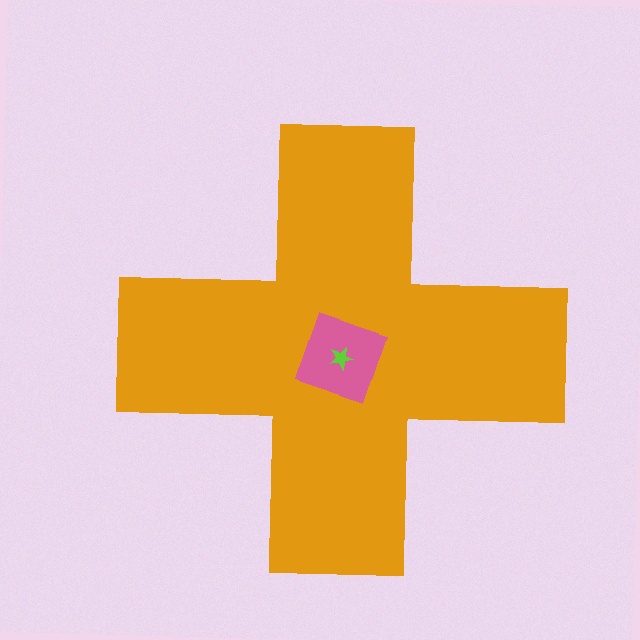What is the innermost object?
The lime star.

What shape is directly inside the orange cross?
The pink diamond.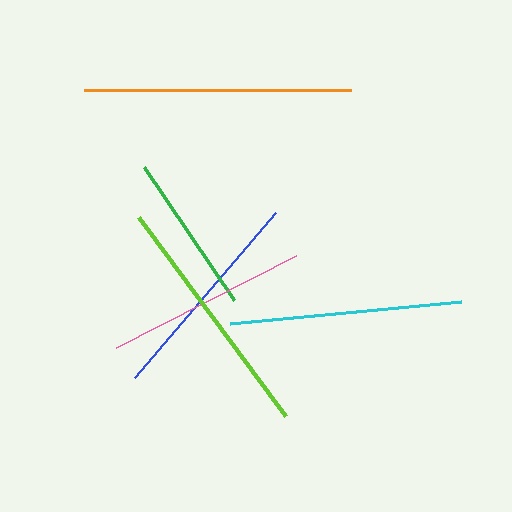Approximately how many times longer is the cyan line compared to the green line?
The cyan line is approximately 1.4 times the length of the green line.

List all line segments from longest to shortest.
From longest to shortest: orange, lime, cyan, blue, pink, green.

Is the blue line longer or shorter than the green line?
The blue line is longer than the green line.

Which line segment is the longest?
The orange line is the longest at approximately 267 pixels.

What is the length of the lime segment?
The lime segment is approximately 247 pixels long.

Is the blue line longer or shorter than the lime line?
The lime line is longer than the blue line.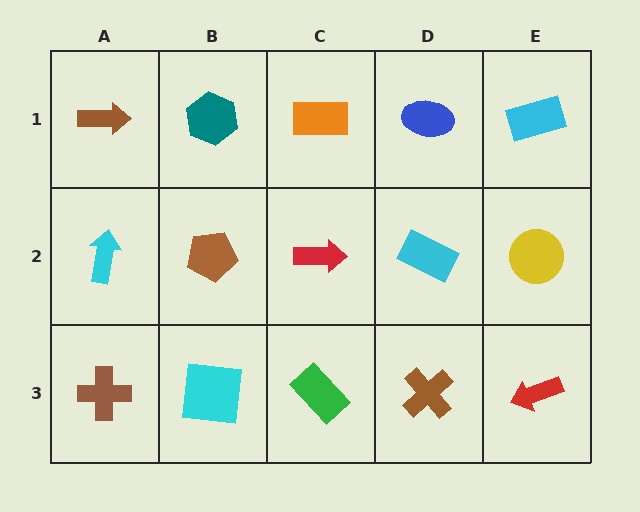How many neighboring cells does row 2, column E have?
3.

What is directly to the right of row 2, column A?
A brown pentagon.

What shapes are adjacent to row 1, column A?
A cyan arrow (row 2, column A), a teal hexagon (row 1, column B).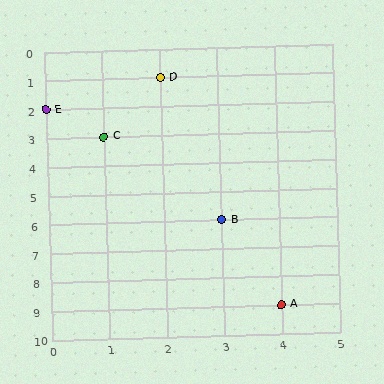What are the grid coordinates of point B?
Point B is at grid coordinates (3, 6).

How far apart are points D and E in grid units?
Points D and E are 2 columns and 1 row apart (about 2.2 grid units diagonally).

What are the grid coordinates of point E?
Point E is at grid coordinates (0, 2).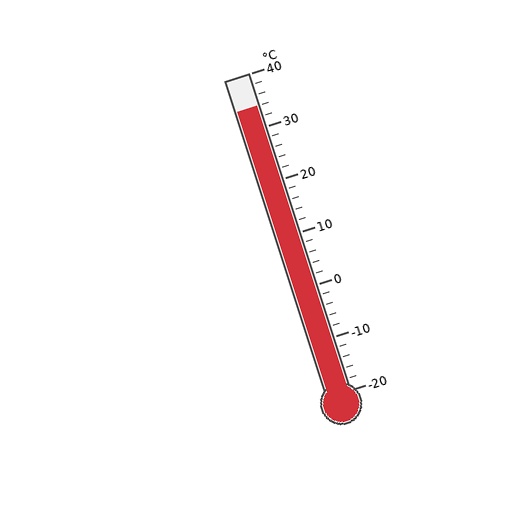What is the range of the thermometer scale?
The thermometer scale ranges from -20°C to 40°C.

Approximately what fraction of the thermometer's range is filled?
The thermometer is filled to approximately 90% of its range.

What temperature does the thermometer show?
The thermometer shows approximately 34°C.